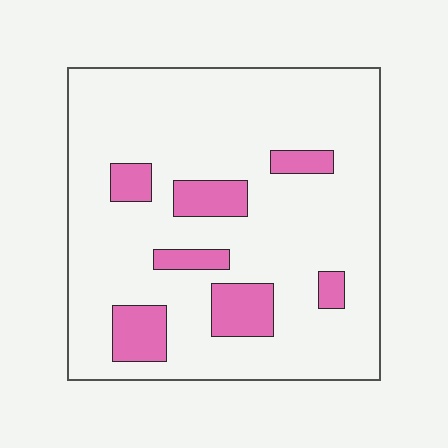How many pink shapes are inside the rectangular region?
7.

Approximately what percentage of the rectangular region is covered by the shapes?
Approximately 15%.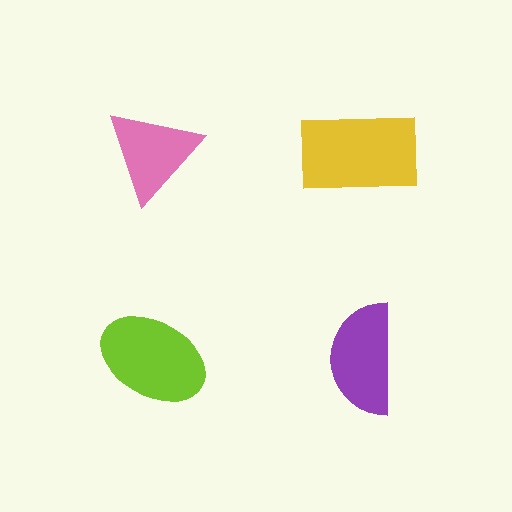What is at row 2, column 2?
A purple semicircle.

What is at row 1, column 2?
A yellow rectangle.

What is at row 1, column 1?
A pink triangle.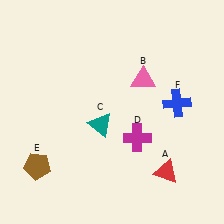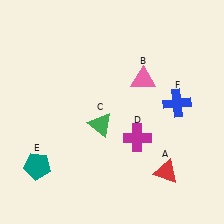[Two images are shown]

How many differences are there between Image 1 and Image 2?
There are 2 differences between the two images.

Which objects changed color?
C changed from teal to green. E changed from brown to teal.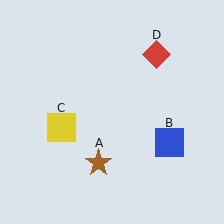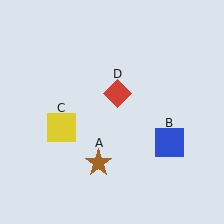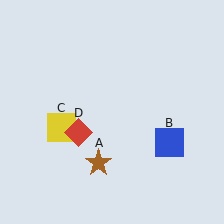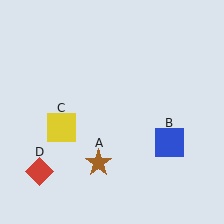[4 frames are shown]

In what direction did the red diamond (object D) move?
The red diamond (object D) moved down and to the left.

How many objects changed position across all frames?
1 object changed position: red diamond (object D).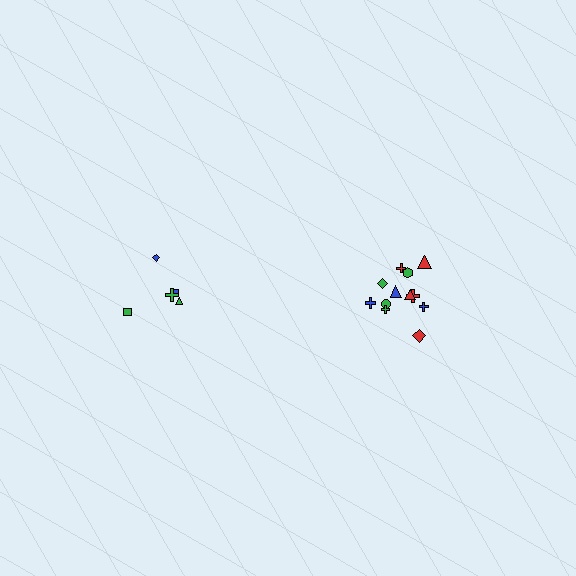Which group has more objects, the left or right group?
The right group.